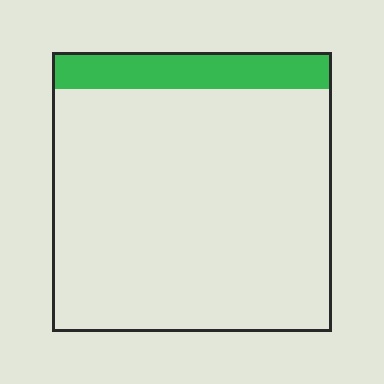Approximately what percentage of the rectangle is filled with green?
Approximately 15%.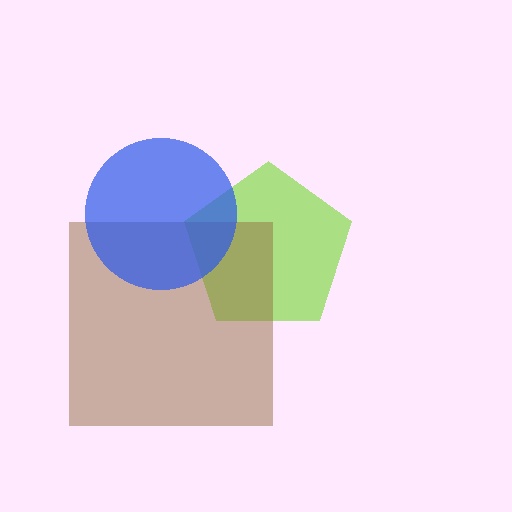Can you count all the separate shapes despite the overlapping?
Yes, there are 3 separate shapes.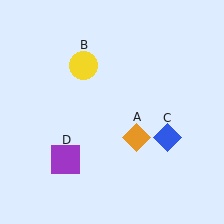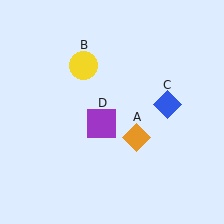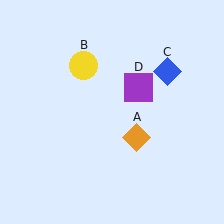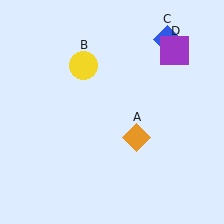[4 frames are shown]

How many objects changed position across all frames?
2 objects changed position: blue diamond (object C), purple square (object D).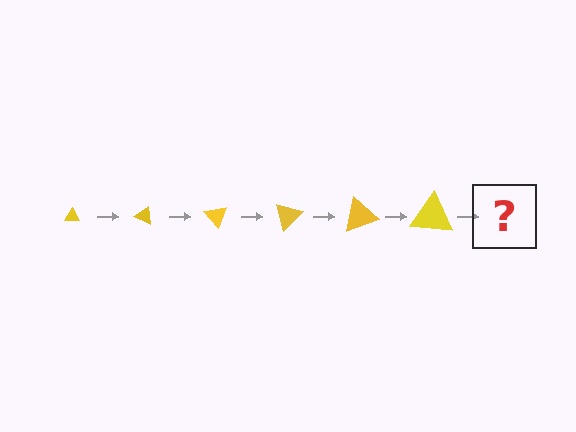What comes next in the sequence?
The next element should be a triangle, larger than the previous one and rotated 150 degrees from the start.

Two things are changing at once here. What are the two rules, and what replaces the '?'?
The two rules are that the triangle grows larger each step and it rotates 25 degrees each step. The '?' should be a triangle, larger than the previous one and rotated 150 degrees from the start.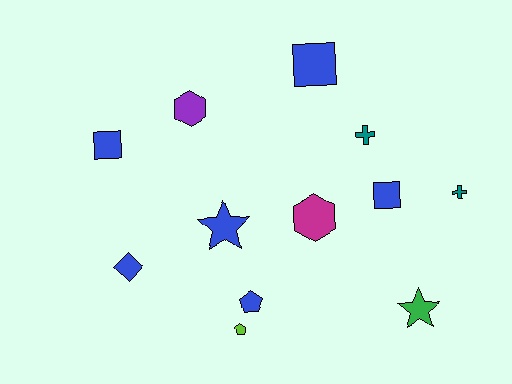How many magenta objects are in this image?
There is 1 magenta object.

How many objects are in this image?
There are 12 objects.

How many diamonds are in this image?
There is 1 diamond.